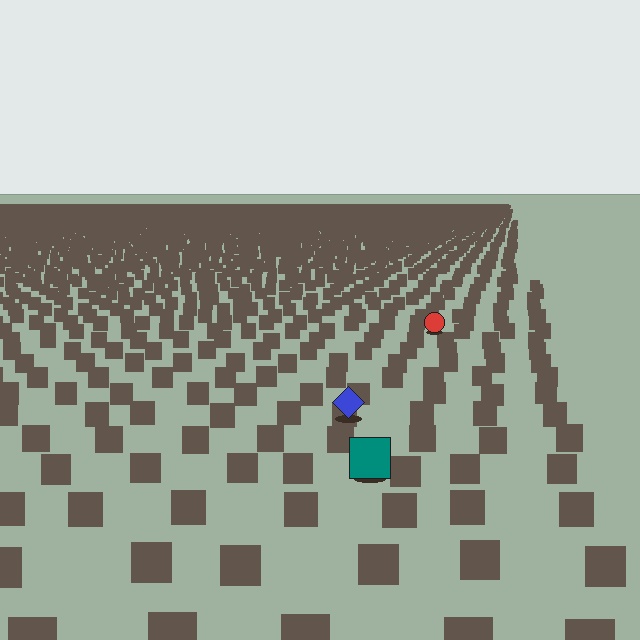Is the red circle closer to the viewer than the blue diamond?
No. The blue diamond is closer — you can tell from the texture gradient: the ground texture is coarser near it.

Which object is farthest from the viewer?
The red circle is farthest from the viewer. It appears smaller and the ground texture around it is denser.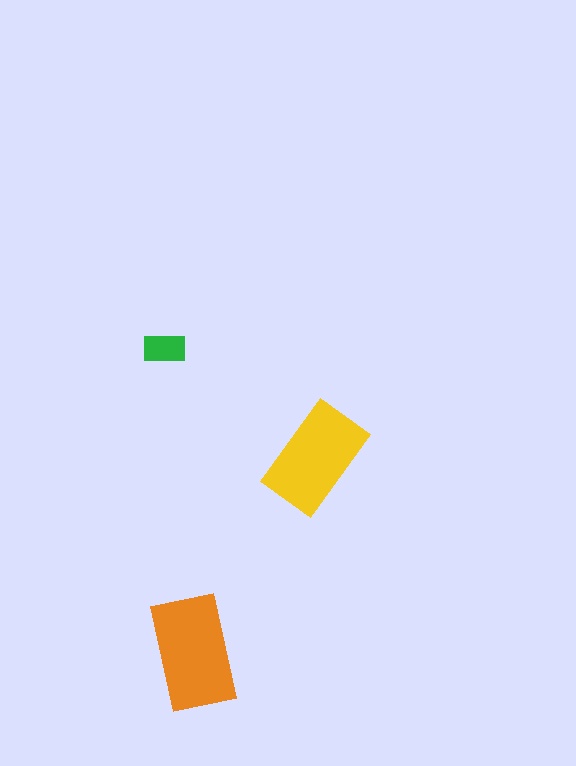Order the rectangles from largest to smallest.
the orange one, the yellow one, the green one.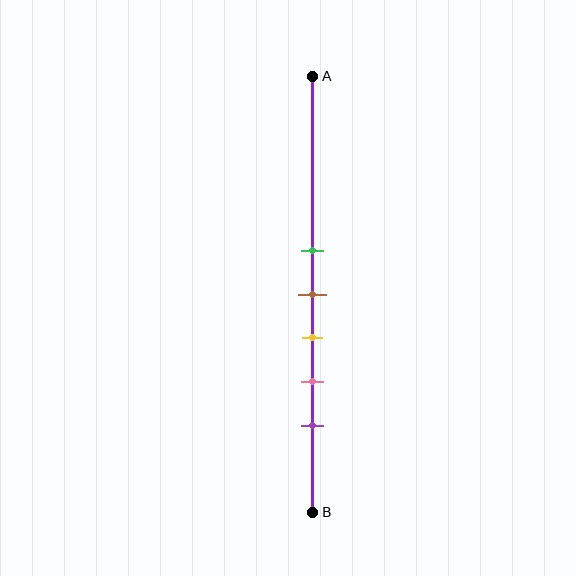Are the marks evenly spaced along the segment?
Yes, the marks are approximately evenly spaced.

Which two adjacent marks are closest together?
The green and brown marks are the closest adjacent pair.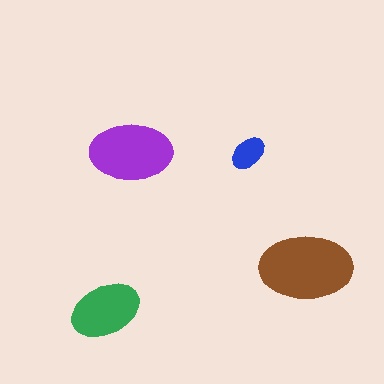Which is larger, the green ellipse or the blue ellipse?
The green one.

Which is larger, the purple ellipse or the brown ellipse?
The brown one.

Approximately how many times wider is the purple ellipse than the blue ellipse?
About 2.5 times wider.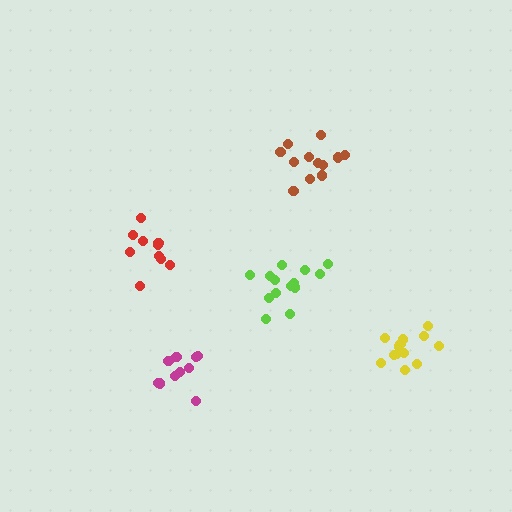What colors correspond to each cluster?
The clusters are colored: magenta, yellow, brown, red, lime.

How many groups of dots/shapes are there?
There are 5 groups.